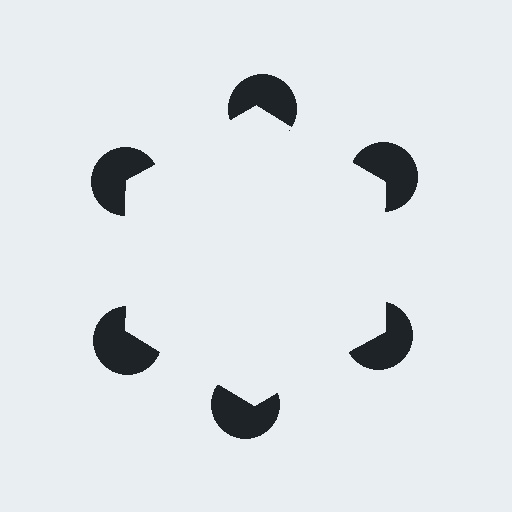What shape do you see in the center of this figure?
An illusory hexagon — its edges are inferred from the aligned wedge cuts in the pac-man discs, not physically drawn.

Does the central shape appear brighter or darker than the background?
It typically appears slightly brighter than the background, even though no actual brightness change is drawn.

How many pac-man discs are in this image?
There are 6 — one at each vertex of the illusory hexagon.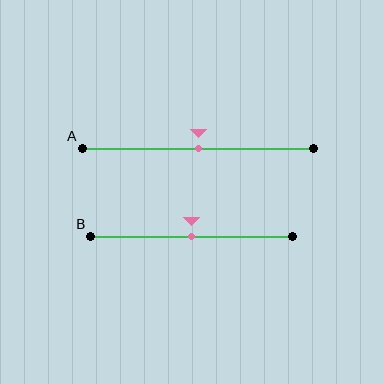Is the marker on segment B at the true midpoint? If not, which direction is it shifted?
Yes, the marker on segment B is at the true midpoint.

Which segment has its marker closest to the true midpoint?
Segment A has its marker closest to the true midpoint.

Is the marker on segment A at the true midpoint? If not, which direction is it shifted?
Yes, the marker on segment A is at the true midpoint.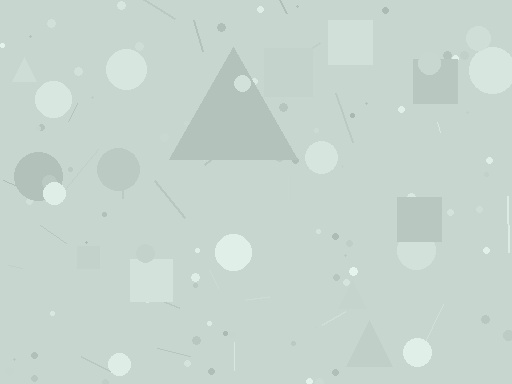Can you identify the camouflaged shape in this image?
The camouflaged shape is a triangle.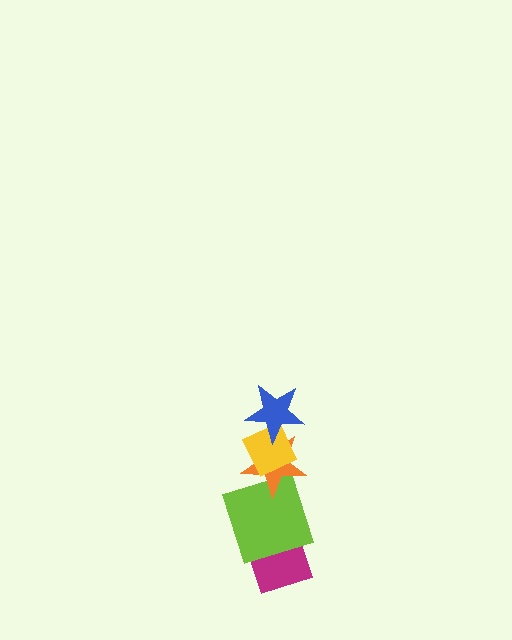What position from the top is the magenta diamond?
The magenta diamond is 5th from the top.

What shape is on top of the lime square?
The orange star is on top of the lime square.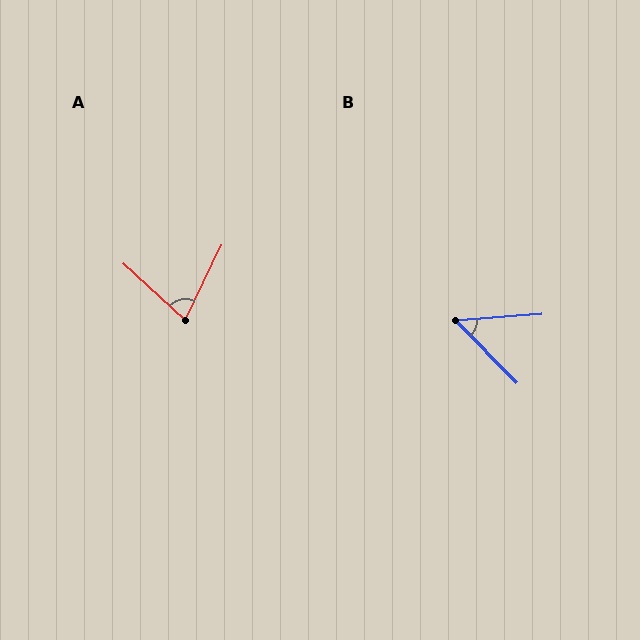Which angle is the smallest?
B, at approximately 50 degrees.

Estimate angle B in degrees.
Approximately 50 degrees.